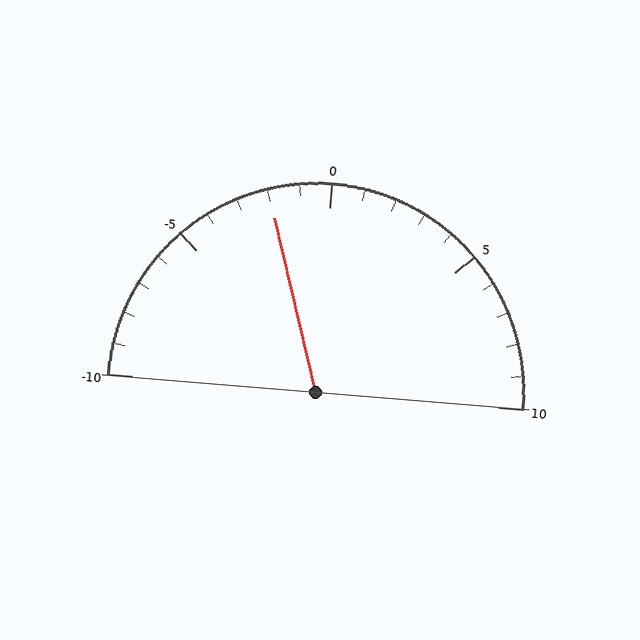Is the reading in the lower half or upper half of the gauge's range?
The reading is in the lower half of the range (-10 to 10).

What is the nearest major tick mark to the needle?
The nearest major tick mark is 0.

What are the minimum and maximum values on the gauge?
The gauge ranges from -10 to 10.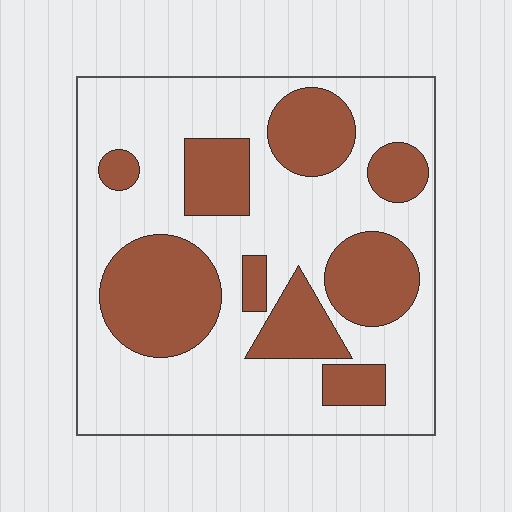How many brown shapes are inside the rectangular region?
9.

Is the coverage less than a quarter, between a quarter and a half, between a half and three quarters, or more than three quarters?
Between a quarter and a half.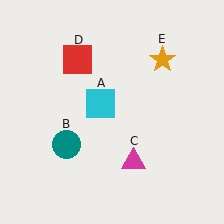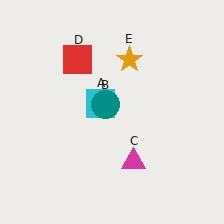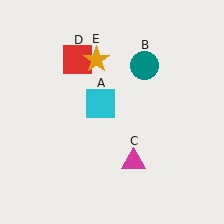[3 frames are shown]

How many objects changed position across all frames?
2 objects changed position: teal circle (object B), orange star (object E).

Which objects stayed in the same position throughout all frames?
Cyan square (object A) and magenta triangle (object C) and red square (object D) remained stationary.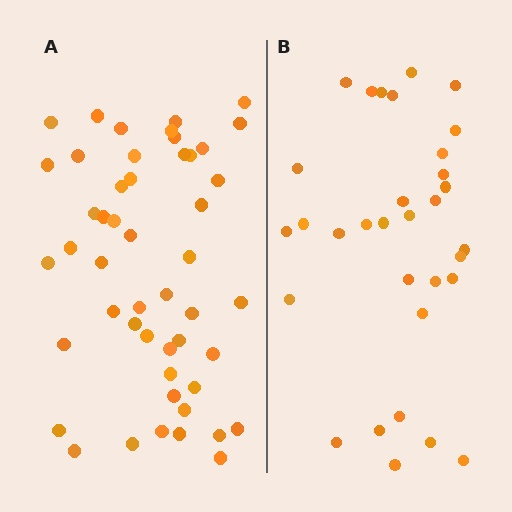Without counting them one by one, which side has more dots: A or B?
Region A (the left region) has more dots.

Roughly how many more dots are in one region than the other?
Region A has approximately 15 more dots than region B.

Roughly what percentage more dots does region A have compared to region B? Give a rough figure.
About 55% more.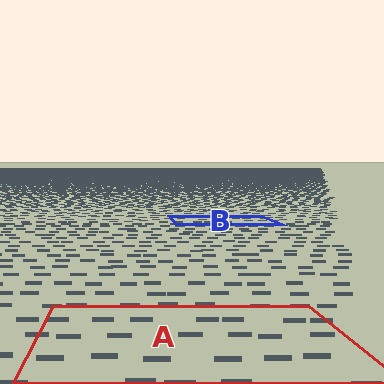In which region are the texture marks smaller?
The texture marks are smaller in region B, because it is farther away.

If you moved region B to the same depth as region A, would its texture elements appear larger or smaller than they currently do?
They would appear larger. At a closer depth, the same texture elements are projected at a bigger on-screen size.